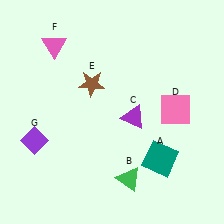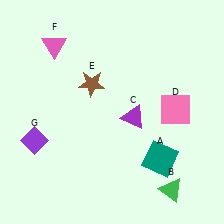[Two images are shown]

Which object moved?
The green triangle (B) moved right.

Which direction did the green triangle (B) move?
The green triangle (B) moved right.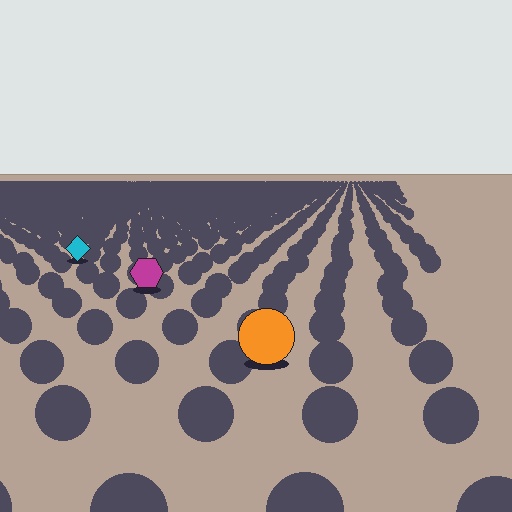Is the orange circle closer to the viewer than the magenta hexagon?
Yes. The orange circle is closer — you can tell from the texture gradient: the ground texture is coarser near it.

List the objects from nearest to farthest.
From nearest to farthest: the orange circle, the magenta hexagon, the cyan diamond.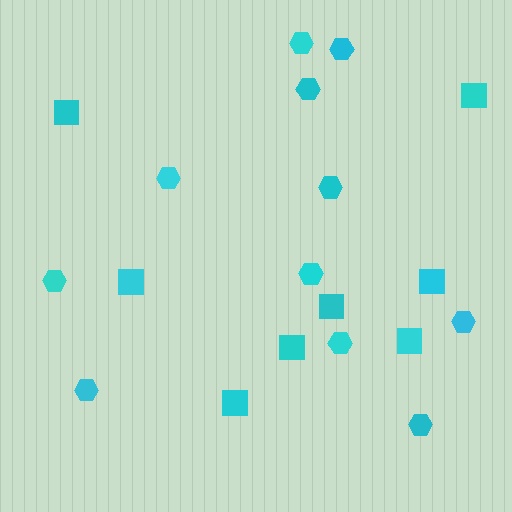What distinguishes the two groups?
There are 2 groups: one group of squares (8) and one group of hexagons (11).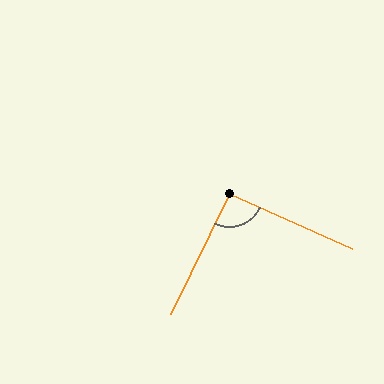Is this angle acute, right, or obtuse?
It is approximately a right angle.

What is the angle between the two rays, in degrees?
Approximately 92 degrees.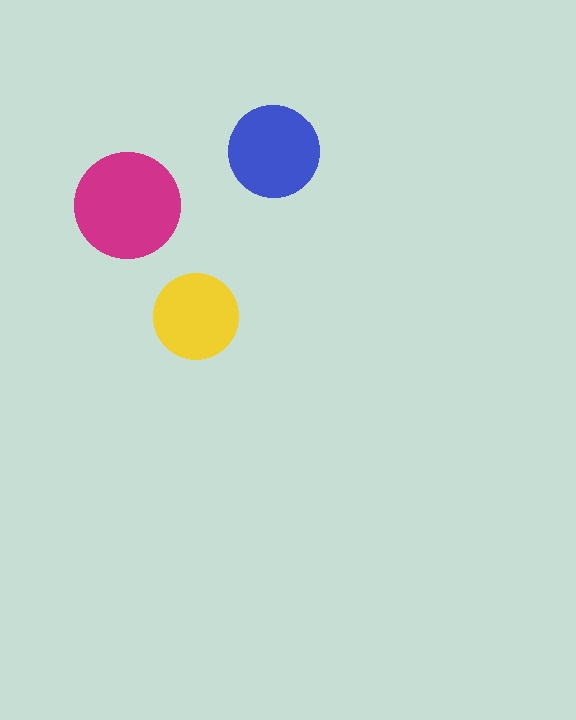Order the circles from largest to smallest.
the magenta one, the blue one, the yellow one.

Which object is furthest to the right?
The blue circle is rightmost.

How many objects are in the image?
There are 3 objects in the image.